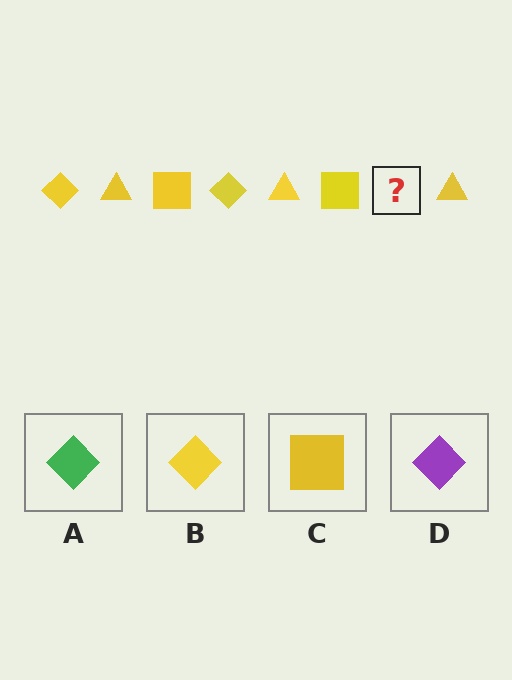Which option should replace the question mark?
Option B.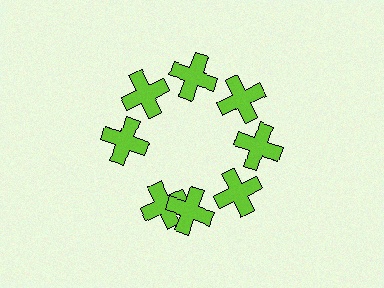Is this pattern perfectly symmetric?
No. The 8 lime crosses are arranged in a ring, but one element near the 8 o'clock position is rotated out of alignment along the ring, breaking the 8-fold rotational symmetry.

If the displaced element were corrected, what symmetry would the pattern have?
It would have 8-fold rotational symmetry — the pattern would map onto itself every 45 degrees.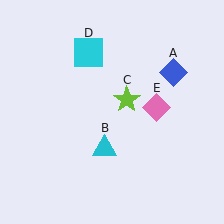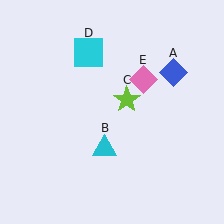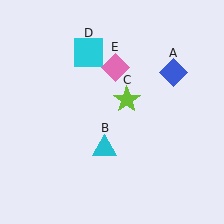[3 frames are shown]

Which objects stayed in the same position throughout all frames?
Blue diamond (object A) and cyan triangle (object B) and lime star (object C) and cyan square (object D) remained stationary.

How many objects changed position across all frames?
1 object changed position: pink diamond (object E).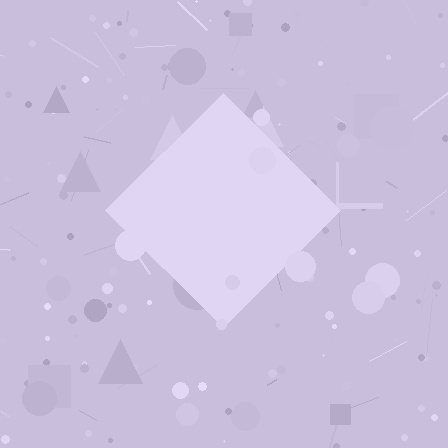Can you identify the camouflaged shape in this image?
The camouflaged shape is a diamond.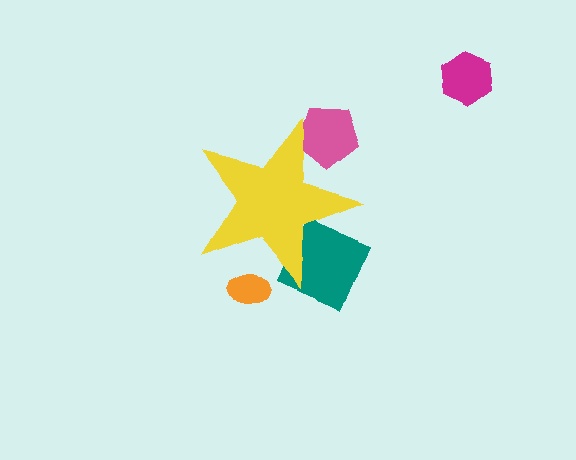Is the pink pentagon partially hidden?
Yes, the pink pentagon is partially hidden behind the yellow star.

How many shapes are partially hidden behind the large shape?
3 shapes are partially hidden.